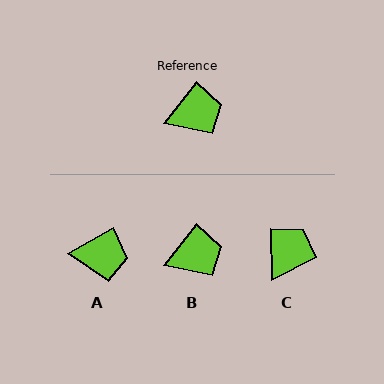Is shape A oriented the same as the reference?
No, it is off by about 23 degrees.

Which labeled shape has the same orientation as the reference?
B.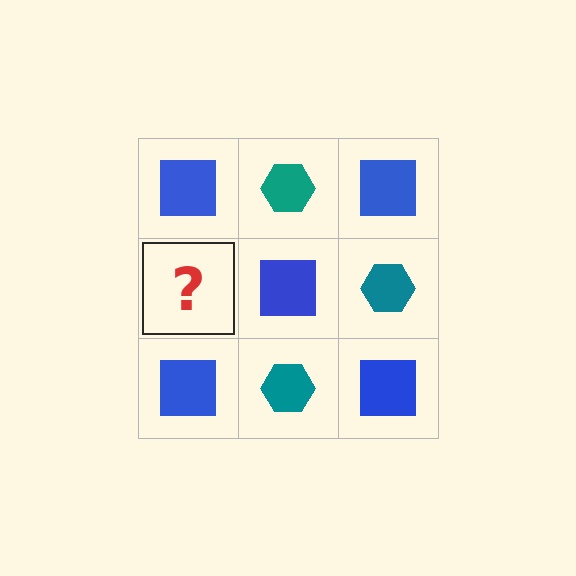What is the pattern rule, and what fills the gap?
The rule is that it alternates blue square and teal hexagon in a checkerboard pattern. The gap should be filled with a teal hexagon.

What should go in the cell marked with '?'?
The missing cell should contain a teal hexagon.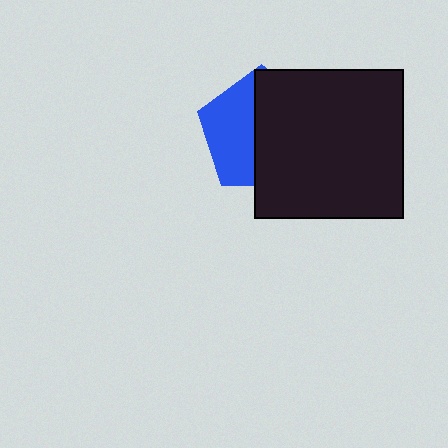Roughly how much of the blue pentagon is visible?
A small part of it is visible (roughly 42%).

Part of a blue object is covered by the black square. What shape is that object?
It is a pentagon.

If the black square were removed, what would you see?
You would see the complete blue pentagon.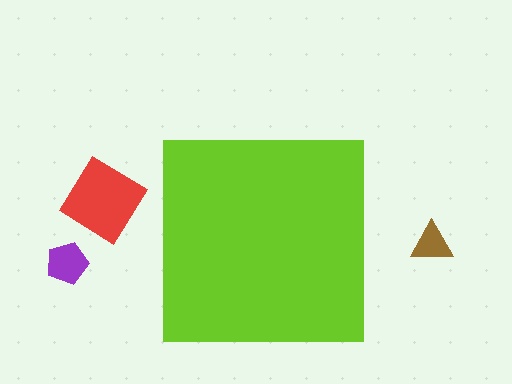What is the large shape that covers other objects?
A lime square.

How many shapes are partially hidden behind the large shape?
0 shapes are partially hidden.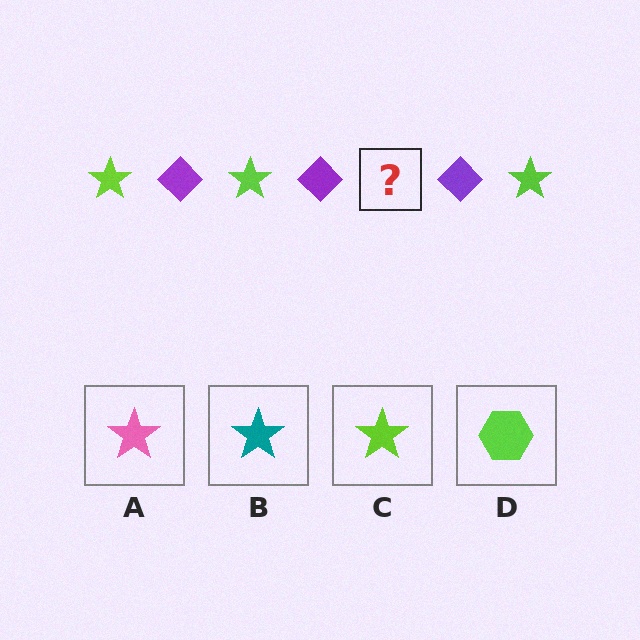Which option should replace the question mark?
Option C.